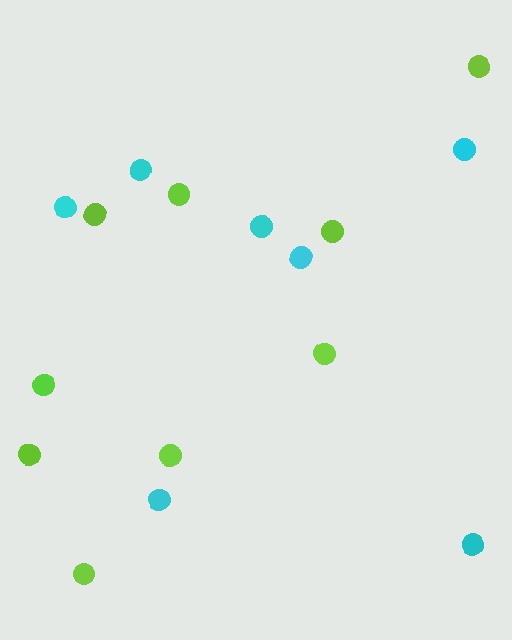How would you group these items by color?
There are 2 groups: one group of lime circles (9) and one group of cyan circles (7).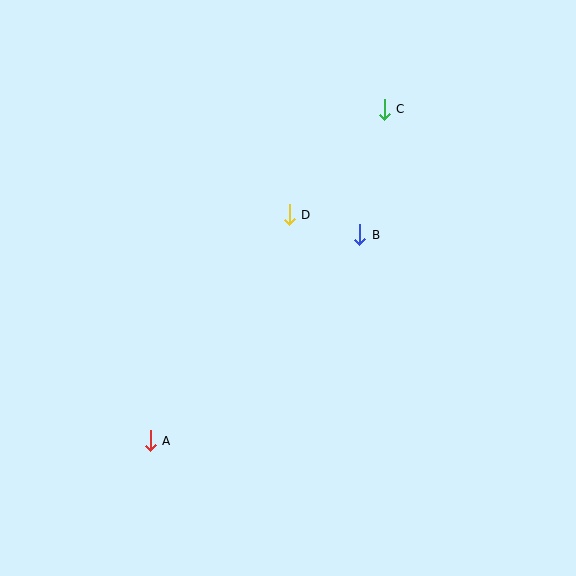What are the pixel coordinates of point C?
Point C is at (384, 109).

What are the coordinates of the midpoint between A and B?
The midpoint between A and B is at (255, 338).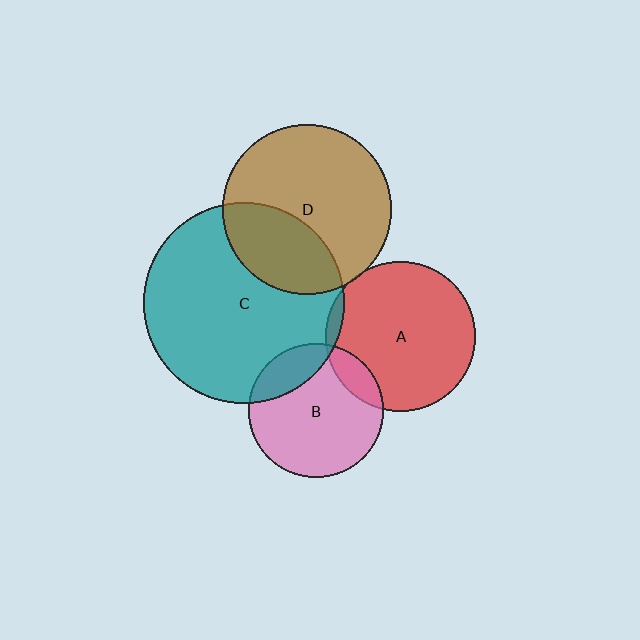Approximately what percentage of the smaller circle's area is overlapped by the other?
Approximately 5%.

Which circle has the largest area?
Circle C (teal).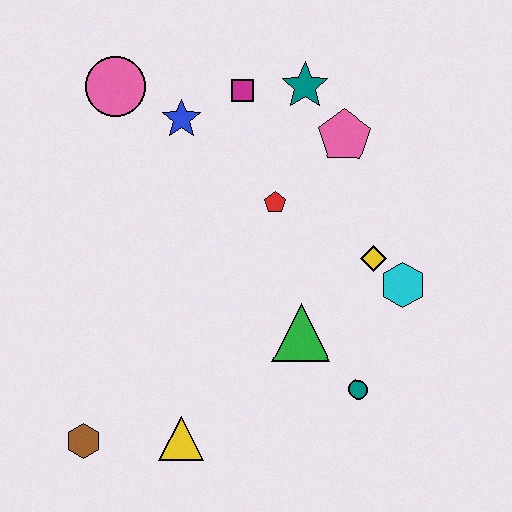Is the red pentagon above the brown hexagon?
Yes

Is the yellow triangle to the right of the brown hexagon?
Yes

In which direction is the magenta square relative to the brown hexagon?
The magenta square is above the brown hexagon.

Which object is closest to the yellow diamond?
The cyan hexagon is closest to the yellow diamond.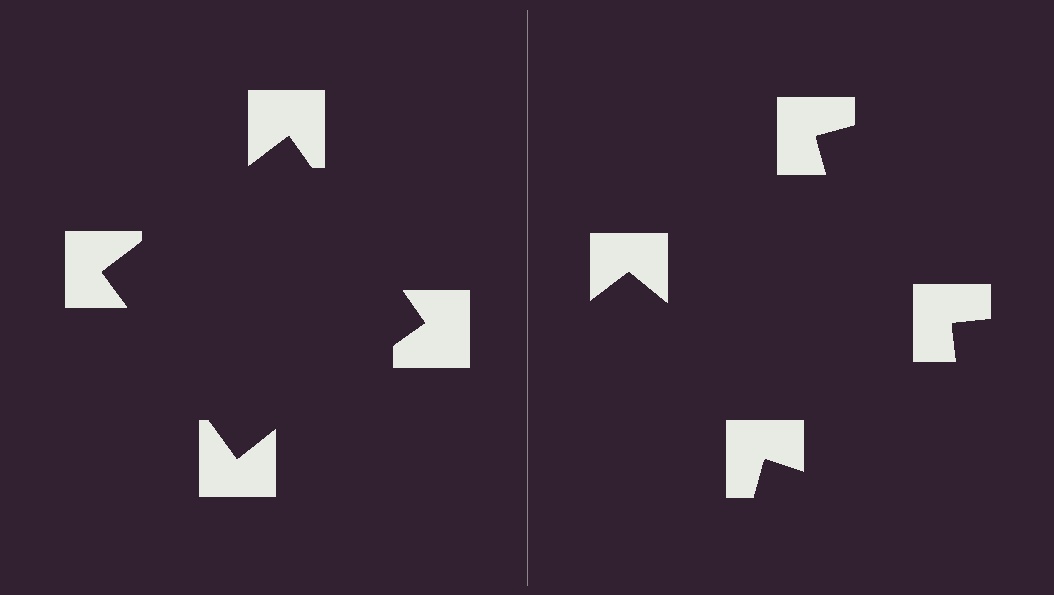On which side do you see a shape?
An illusory square appears on the left side. On the right side the wedge cuts are rotated, so no coherent shape forms.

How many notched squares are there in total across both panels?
8 — 4 on each side.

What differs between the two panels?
The notched squares are positioned identically on both sides; only the wedge orientations differ. On the left they align to a square; on the right they are misaligned.